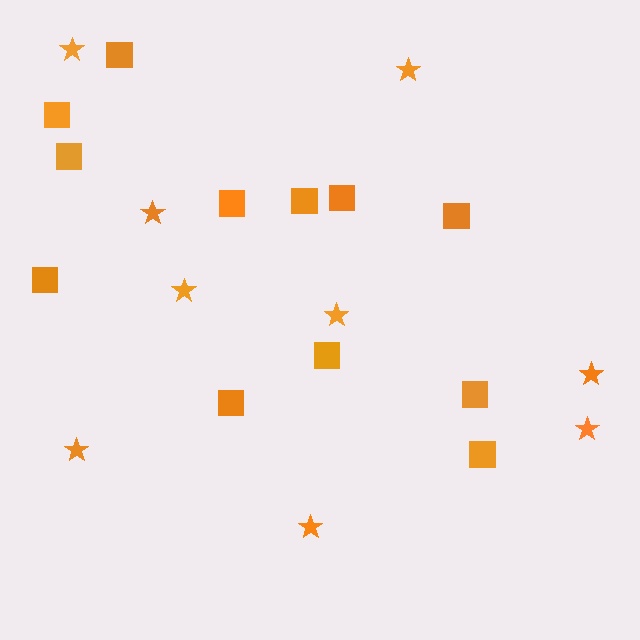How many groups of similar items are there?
There are 2 groups: one group of squares (12) and one group of stars (9).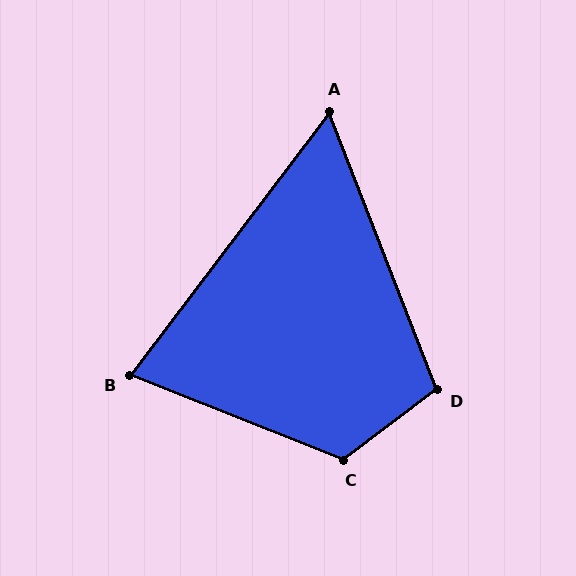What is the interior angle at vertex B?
Approximately 74 degrees (acute).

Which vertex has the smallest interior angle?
A, at approximately 59 degrees.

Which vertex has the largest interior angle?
C, at approximately 121 degrees.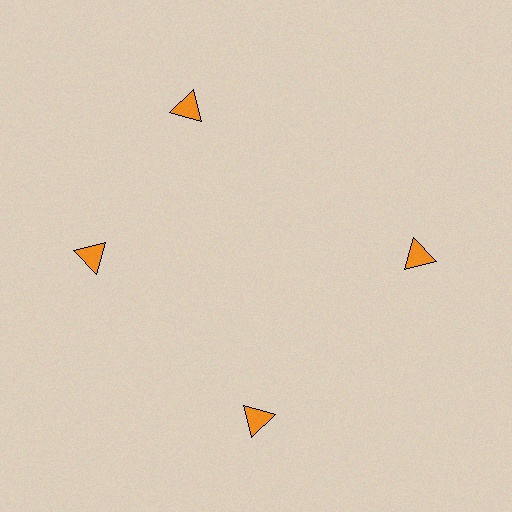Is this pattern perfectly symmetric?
No. The 4 orange triangles are arranged in a ring, but one element near the 12 o'clock position is rotated out of alignment along the ring, breaking the 4-fold rotational symmetry.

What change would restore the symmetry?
The symmetry would be restored by rotating it back into even spacing with its neighbors so that all 4 triangles sit at equal angles and equal distance from the center.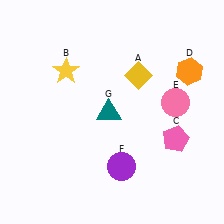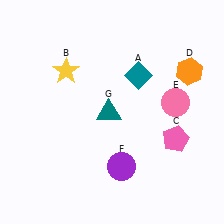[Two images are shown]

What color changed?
The diamond (A) changed from yellow in Image 1 to teal in Image 2.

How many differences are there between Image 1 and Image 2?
There is 1 difference between the two images.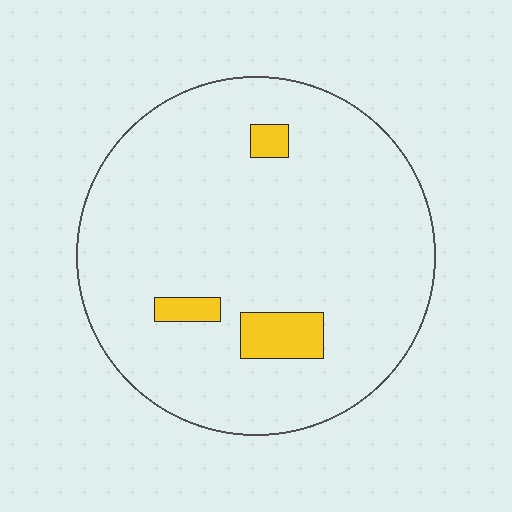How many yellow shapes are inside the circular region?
3.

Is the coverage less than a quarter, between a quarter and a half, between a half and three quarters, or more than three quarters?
Less than a quarter.